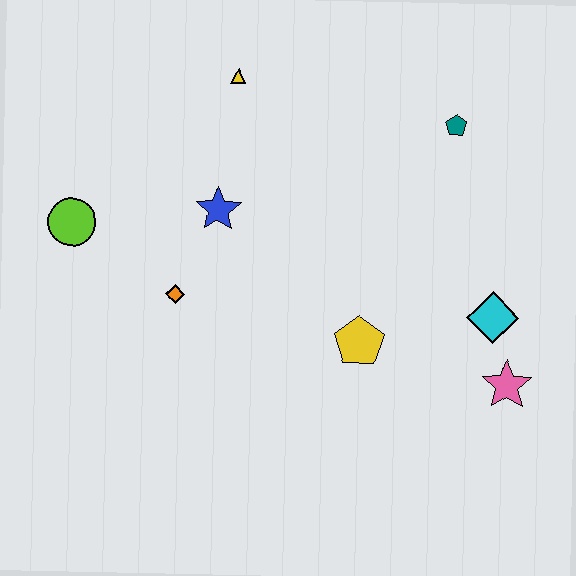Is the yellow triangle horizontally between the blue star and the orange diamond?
No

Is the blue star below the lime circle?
No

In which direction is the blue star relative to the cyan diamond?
The blue star is to the left of the cyan diamond.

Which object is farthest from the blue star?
The pink star is farthest from the blue star.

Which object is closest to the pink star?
The cyan diamond is closest to the pink star.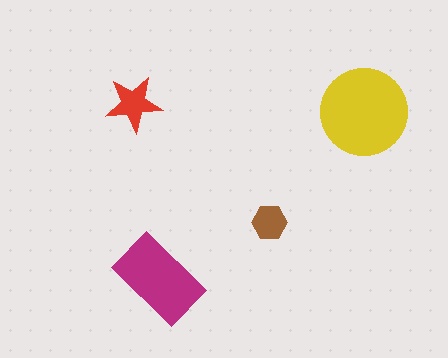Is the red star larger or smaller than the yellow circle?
Smaller.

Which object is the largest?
The yellow circle.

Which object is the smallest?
The brown hexagon.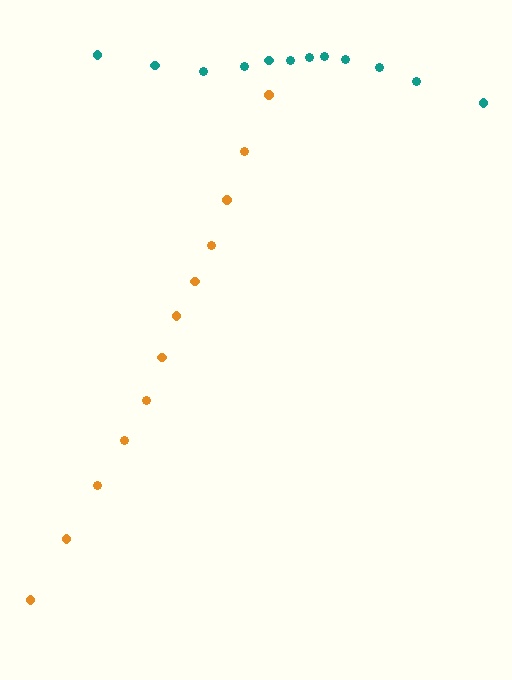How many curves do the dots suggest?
There are 2 distinct paths.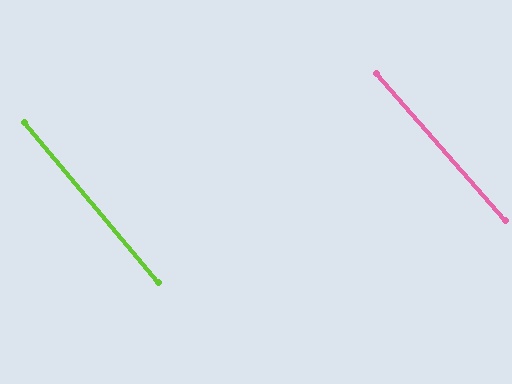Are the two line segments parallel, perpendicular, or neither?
Parallel — their directions differ by only 1.3°.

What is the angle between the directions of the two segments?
Approximately 1 degree.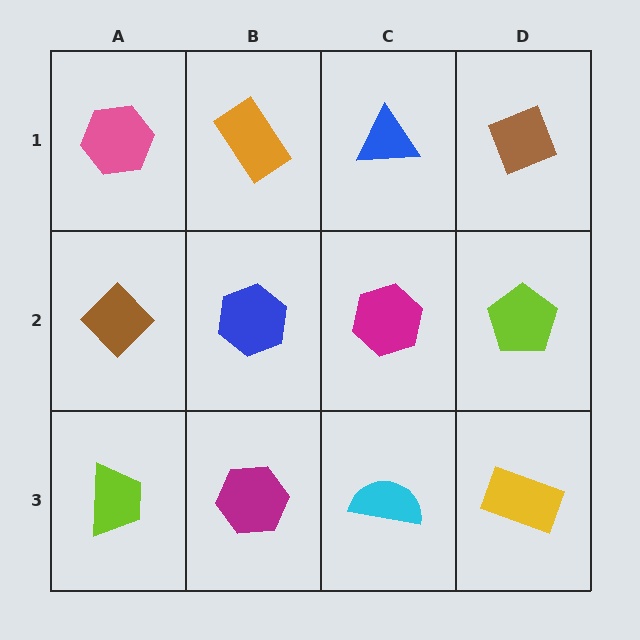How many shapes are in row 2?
4 shapes.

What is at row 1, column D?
A brown diamond.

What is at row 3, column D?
A yellow rectangle.